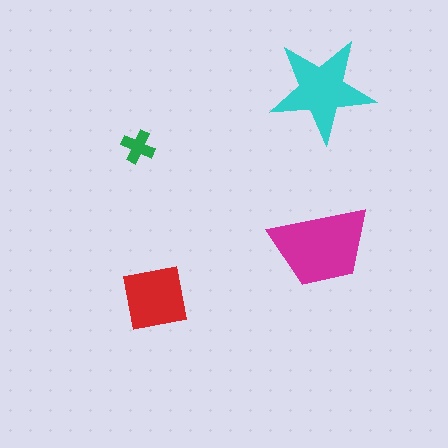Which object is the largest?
The magenta trapezoid.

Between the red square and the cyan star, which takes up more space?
The cyan star.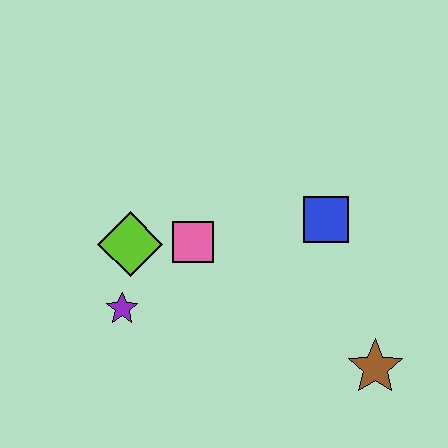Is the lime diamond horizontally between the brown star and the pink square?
No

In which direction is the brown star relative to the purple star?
The brown star is to the right of the purple star.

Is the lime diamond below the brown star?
No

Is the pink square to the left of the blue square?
Yes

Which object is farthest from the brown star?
The lime diamond is farthest from the brown star.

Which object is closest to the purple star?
The lime diamond is closest to the purple star.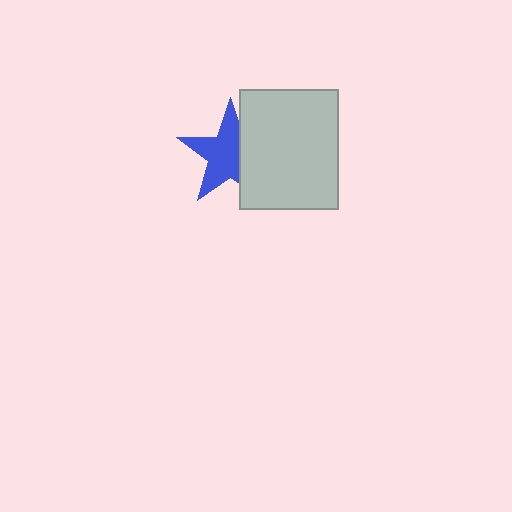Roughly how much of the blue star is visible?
Most of it is visible (roughly 67%).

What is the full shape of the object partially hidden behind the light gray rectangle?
The partially hidden object is a blue star.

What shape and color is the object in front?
The object in front is a light gray rectangle.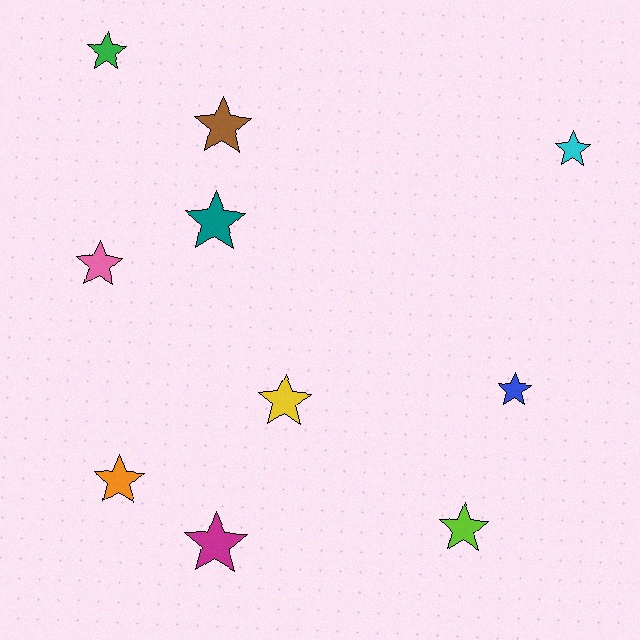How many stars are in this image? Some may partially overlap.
There are 10 stars.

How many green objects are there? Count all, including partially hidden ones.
There is 1 green object.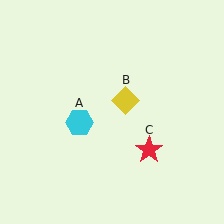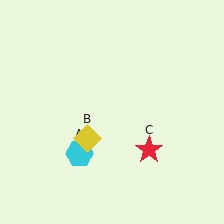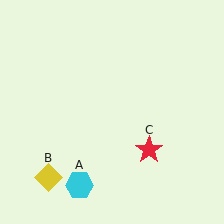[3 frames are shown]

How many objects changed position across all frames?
2 objects changed position: cyan hexagon (object A), yellow diamond (object B).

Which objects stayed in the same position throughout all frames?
Red star (object C) remained stationary.